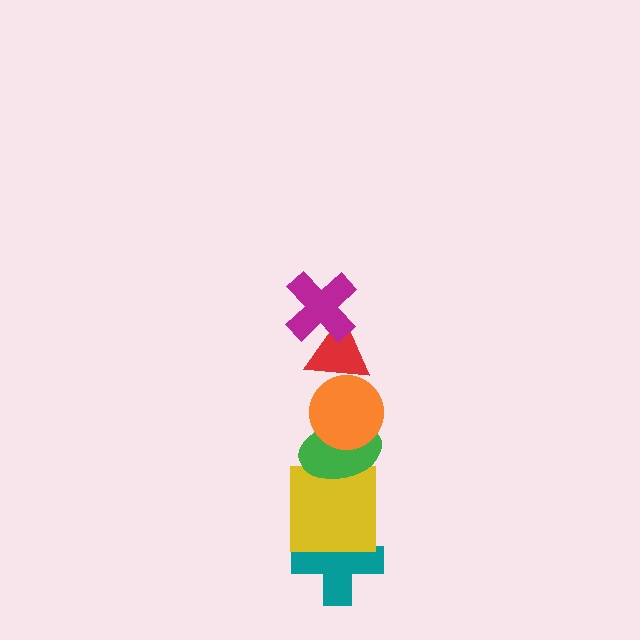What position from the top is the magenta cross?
The magenta cross is 1st from the top.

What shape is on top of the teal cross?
The yellow square is on top of the teal cross.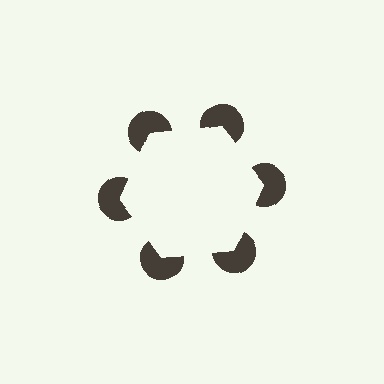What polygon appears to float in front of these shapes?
An illusory hexagon — its edges are inferred from the aligned wedge cuts in the pac-man discs, not physically drawn.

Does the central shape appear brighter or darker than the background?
It typically appears slightly brighter than the background, even though no actual brightness change is drawn.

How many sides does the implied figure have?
6 sides.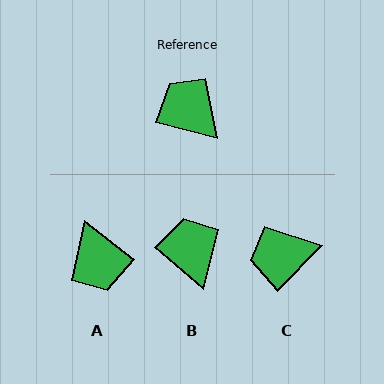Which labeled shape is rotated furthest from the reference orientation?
A, about 157 degrees away.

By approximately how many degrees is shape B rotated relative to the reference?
Approximately 25 degrees clockwise.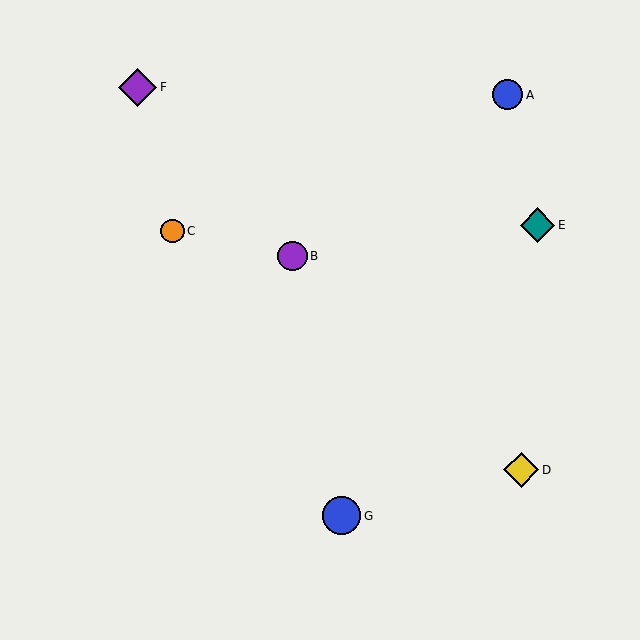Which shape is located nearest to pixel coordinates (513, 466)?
The yellow diamond (labeled D) at (521, 470) is nearest to that location.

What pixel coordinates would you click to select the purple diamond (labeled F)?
Click at (138, 87) to select the purple diamond F.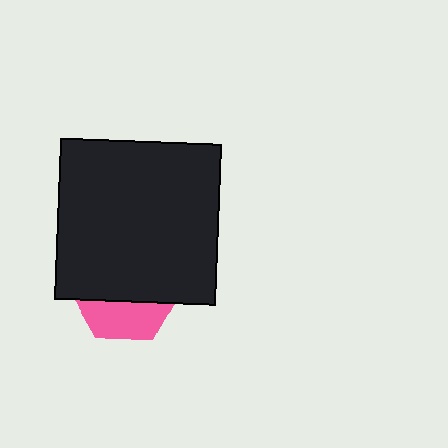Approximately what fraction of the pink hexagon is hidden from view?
Roughly 65% of the pink hexagon is hidden behind the black square.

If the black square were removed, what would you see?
You would see the complete pink hexagon.